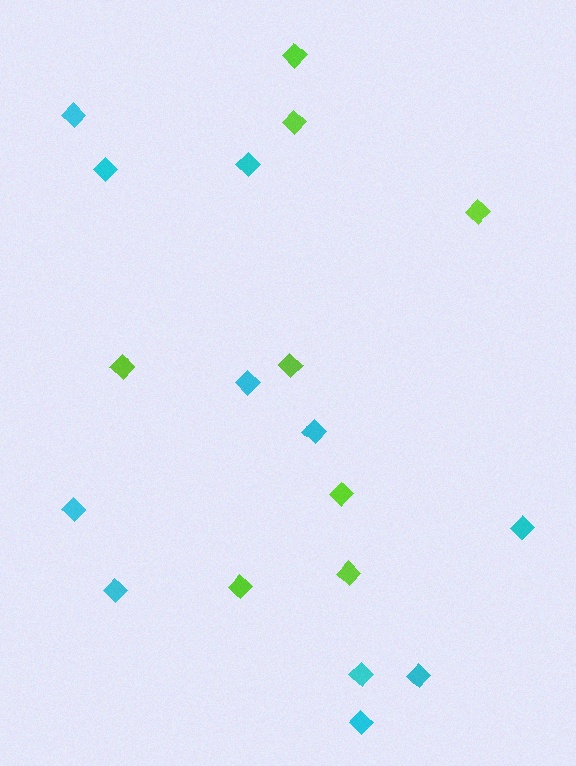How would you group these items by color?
There are 2 groups: one group of lime diamonds (8) and one group of cyan diamonds (11).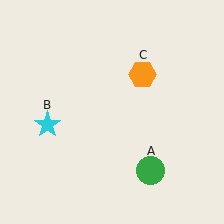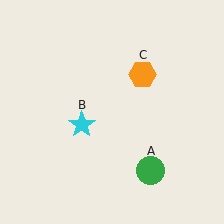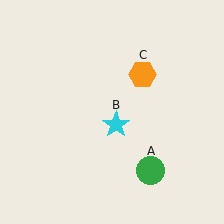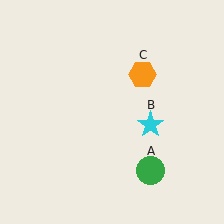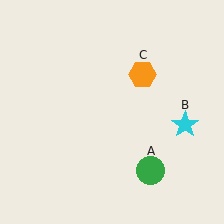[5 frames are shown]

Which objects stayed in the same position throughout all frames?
Green circle (object A) and orange hexagon (object C) remained stationary.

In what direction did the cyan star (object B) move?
The cyan star (object B) moved right.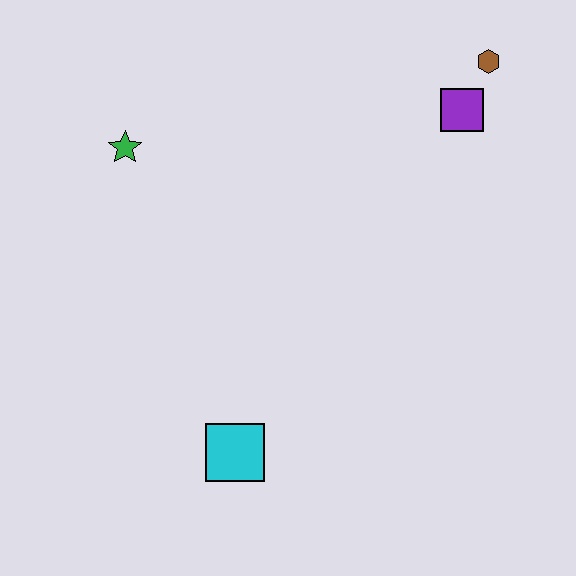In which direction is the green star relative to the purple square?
The green star is to the left of the purple square.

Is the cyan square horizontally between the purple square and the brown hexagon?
No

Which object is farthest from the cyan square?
The brown hexagon is farthest from the cyan square.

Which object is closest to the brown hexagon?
The purple square is closest to the brown hexagon.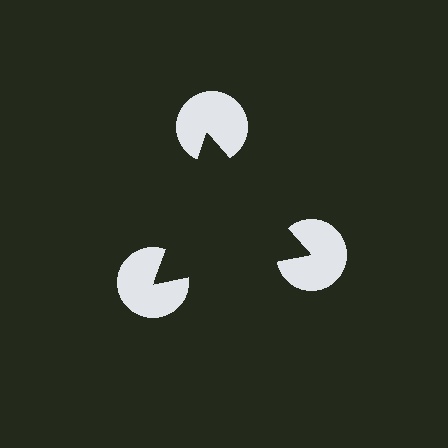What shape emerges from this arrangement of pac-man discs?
An illusory triangle — its edges are inferred from the aligned wedge cuts in the pac-man discs, not physically drawn.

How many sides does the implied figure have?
3 sides.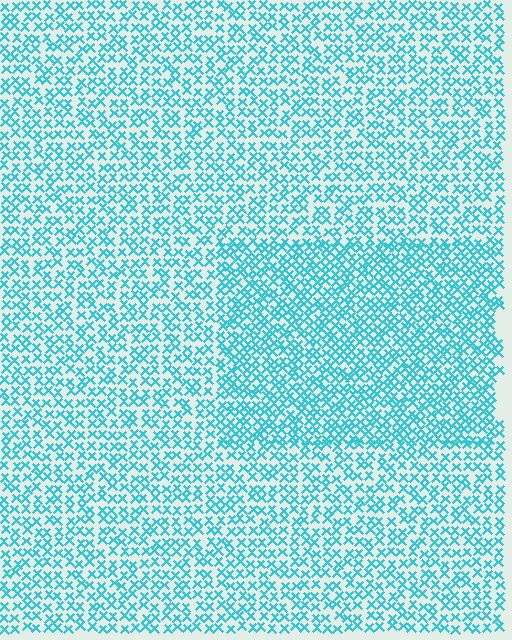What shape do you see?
I see a rectangle.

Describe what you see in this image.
The image contains small cyan elements arranged at two different densities. A rectangle-shaped region is visible where the elements are more densely packed than the surrounding area.